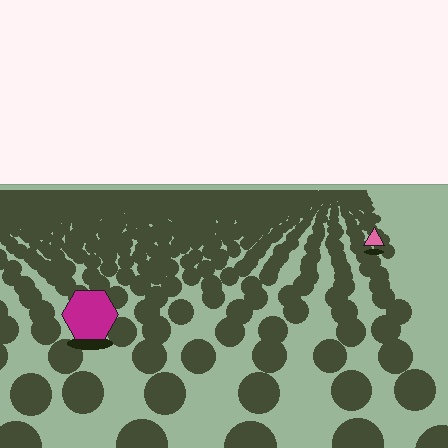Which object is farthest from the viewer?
The pink triangle is farthest from the viewer. It appears smaller and the ground texture around it is denser.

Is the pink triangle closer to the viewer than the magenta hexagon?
No. The magenta hexagon is closer — you can tell from the texture gradient: the ground texture is coarser near it.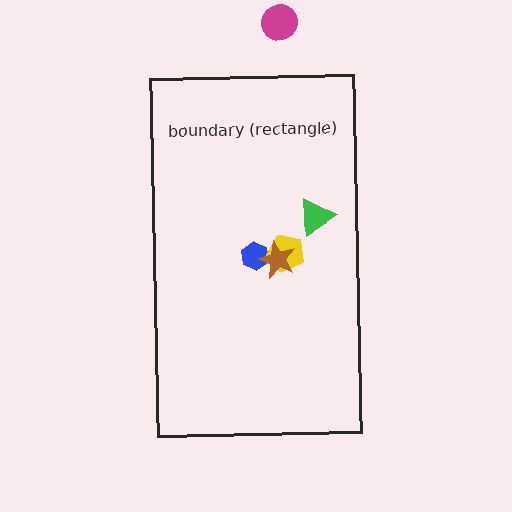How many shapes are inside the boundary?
4 inside, 1 outside.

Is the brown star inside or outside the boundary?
Inside.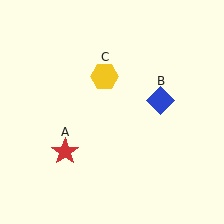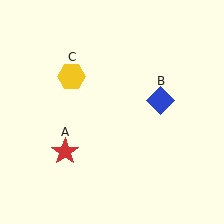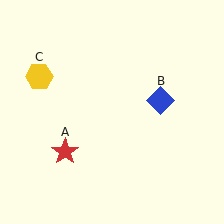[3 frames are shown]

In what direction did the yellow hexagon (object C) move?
The yellow hexagon (object C) moved left.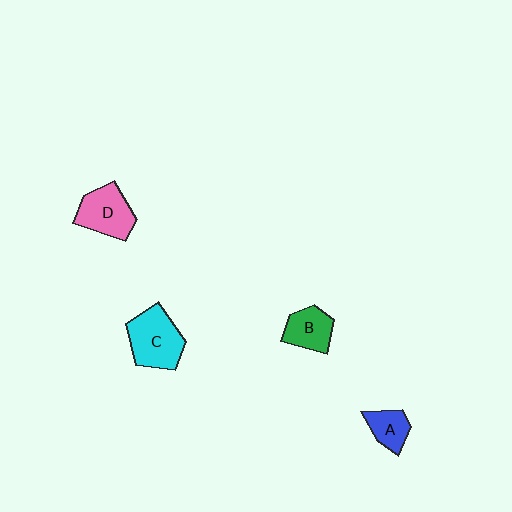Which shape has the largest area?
Shape C (cyan).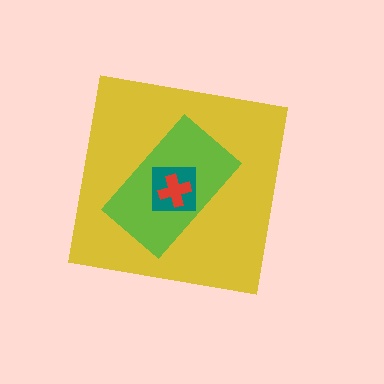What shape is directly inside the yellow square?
The lime rectangle.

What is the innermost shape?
The red cross.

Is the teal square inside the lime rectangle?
Yes.